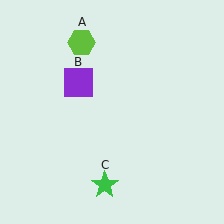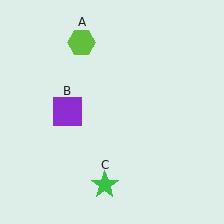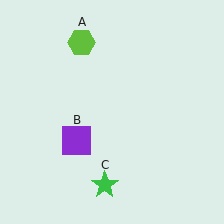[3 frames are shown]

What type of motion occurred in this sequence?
The purple square (object B) rotated counterclockwise around the center of the scene.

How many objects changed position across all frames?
1 object changed position: purple square (object B).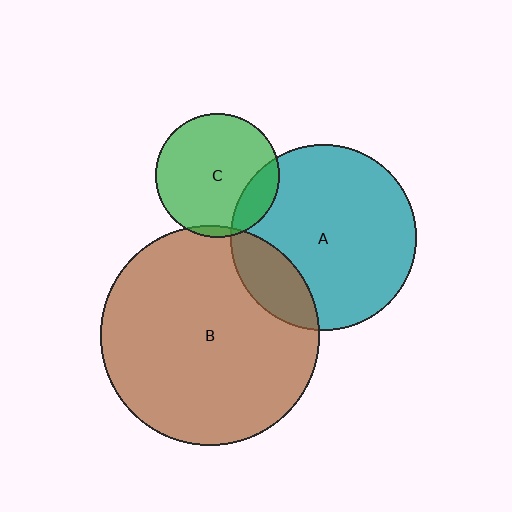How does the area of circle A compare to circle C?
Approximately 2.3 times.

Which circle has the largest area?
Circle B (brown).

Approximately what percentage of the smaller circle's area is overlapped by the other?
Approximately 20%.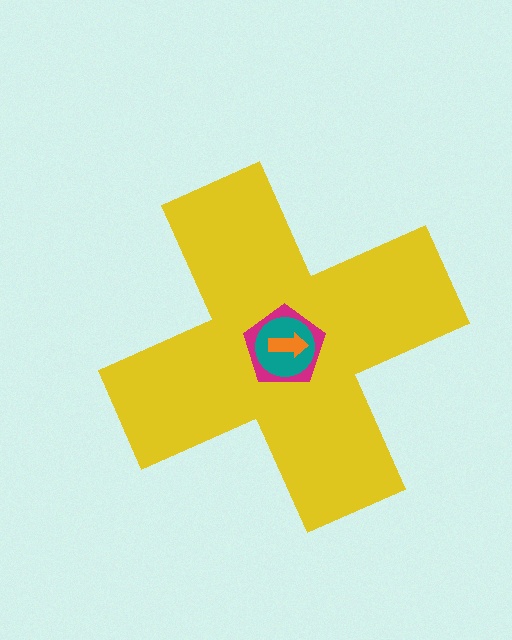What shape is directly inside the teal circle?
The orange arrow.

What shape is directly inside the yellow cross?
The magenta pentagon.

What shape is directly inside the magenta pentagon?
The teal circle.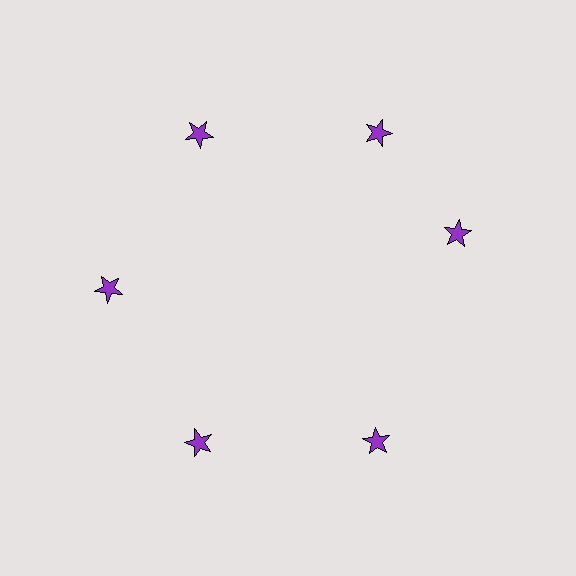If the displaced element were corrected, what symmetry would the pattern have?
It would have 6-fold rotational symmetry — the pattern would map onto itself every 60 degrees.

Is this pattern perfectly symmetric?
No. The 6 purple stars are arranged in a ring, but one element near the 3 o'clock position is rotated out of alignment along the ring, breaking the 6-fold rotational symmetry.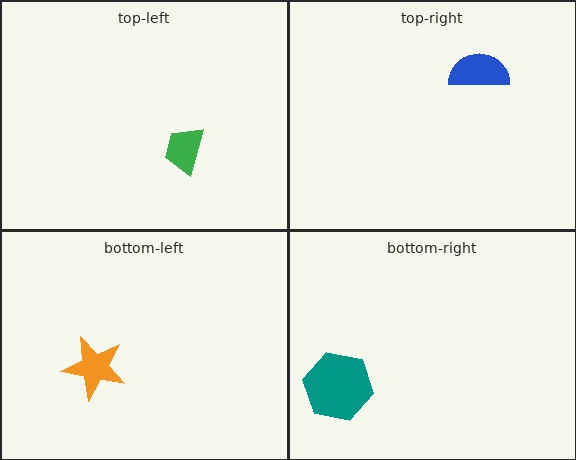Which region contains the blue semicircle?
The top-right region.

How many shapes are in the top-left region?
1.